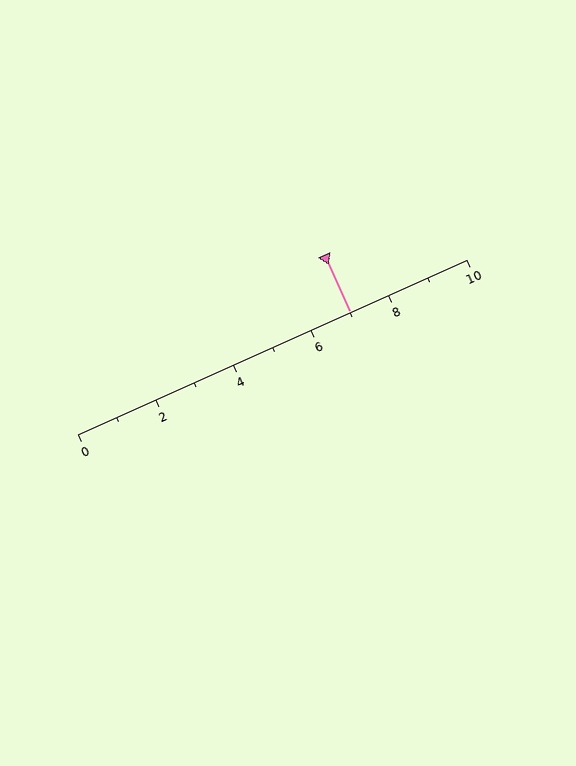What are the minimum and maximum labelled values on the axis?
The axis runs from 0 to 10.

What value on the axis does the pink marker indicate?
The marker indicates approximately 7.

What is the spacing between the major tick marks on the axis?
The major ticks are spaced 2 apart.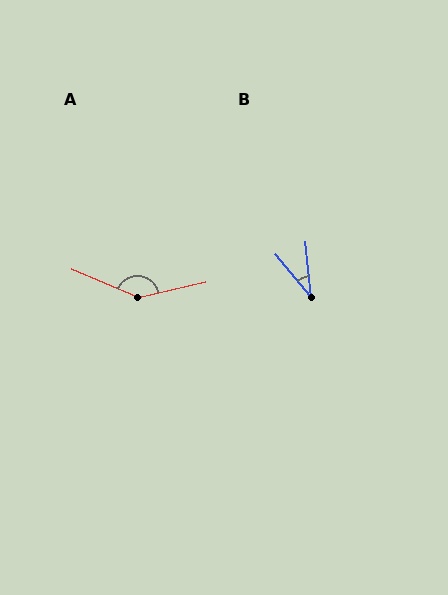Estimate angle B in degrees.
Approximately 34 degrees.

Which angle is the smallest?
B, at approximately 34 degrees.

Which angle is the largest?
A, at approximately 144 degrees.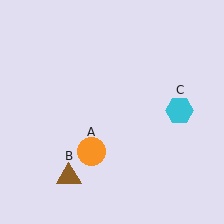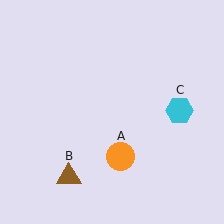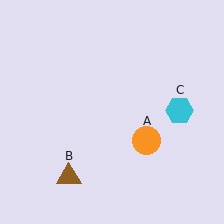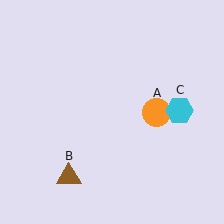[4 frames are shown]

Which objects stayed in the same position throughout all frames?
Brown triangle (object B) and cyan hexagon (object C) remained stationary.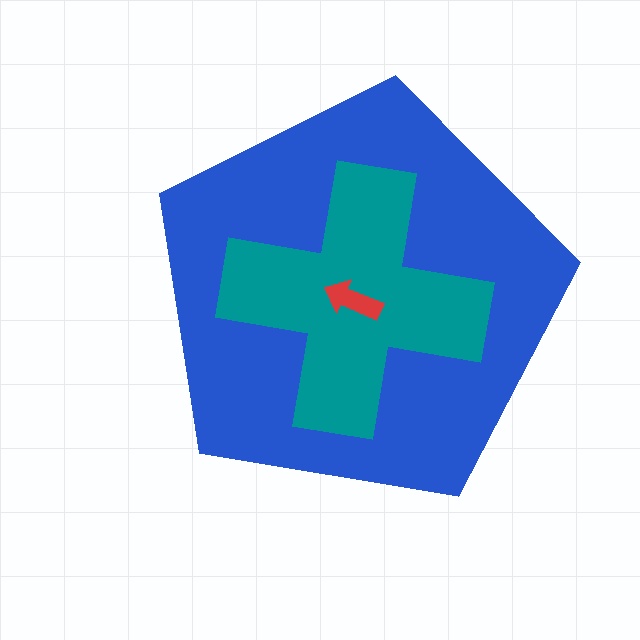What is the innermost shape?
The red arrow.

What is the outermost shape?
The blue pentagon.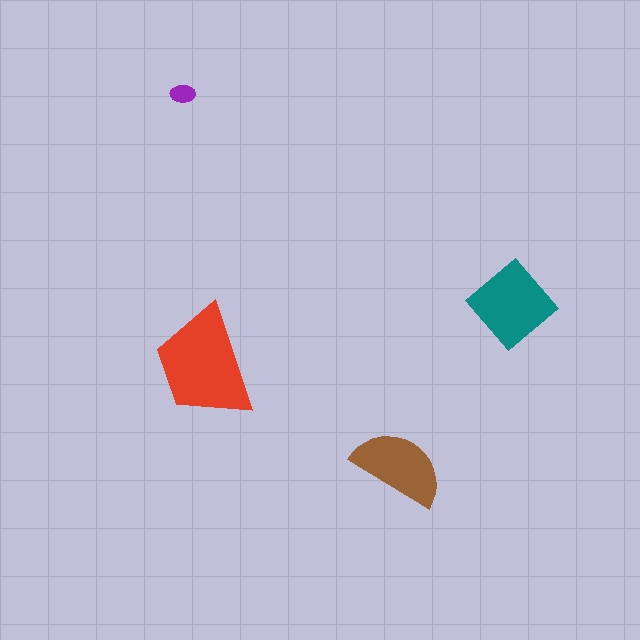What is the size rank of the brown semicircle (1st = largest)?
3rd.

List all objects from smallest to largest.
The purple ellipse, the brown semicircle, the teal diamond, the red trapezoid.